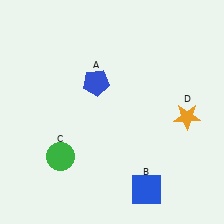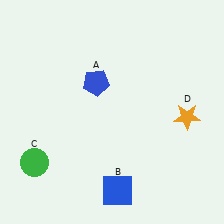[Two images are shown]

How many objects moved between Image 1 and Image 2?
2 objects moved between the two images.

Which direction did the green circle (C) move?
The green circle (C) moved left.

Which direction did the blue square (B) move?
The blue square (B) moved left.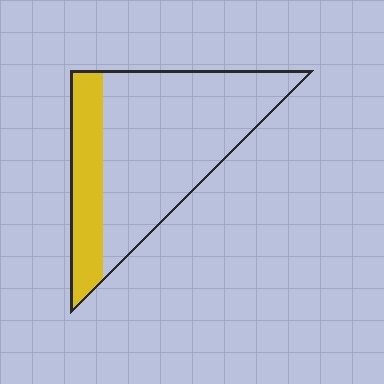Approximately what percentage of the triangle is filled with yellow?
Approximately 25%.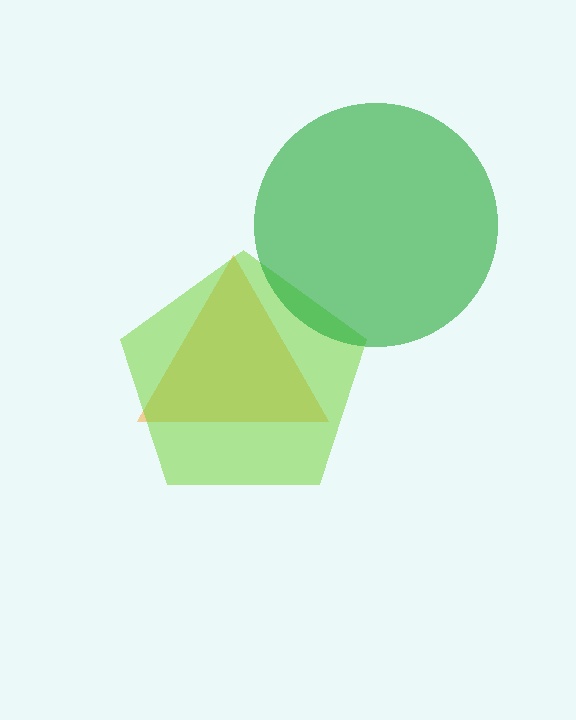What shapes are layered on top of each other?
The layered shapes are: an orange triangle, a lime pentagon, a green circle.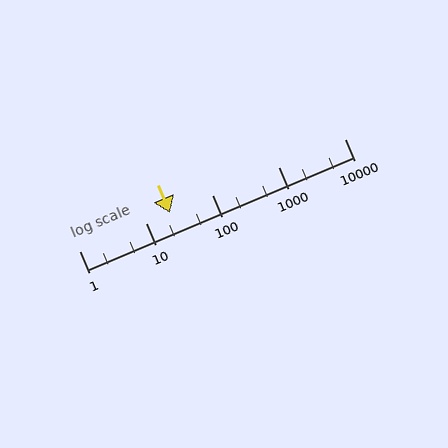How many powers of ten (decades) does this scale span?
The scale spans 4 decades, from 1 to 10000.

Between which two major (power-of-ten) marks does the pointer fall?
The pointer is between 10 and 100.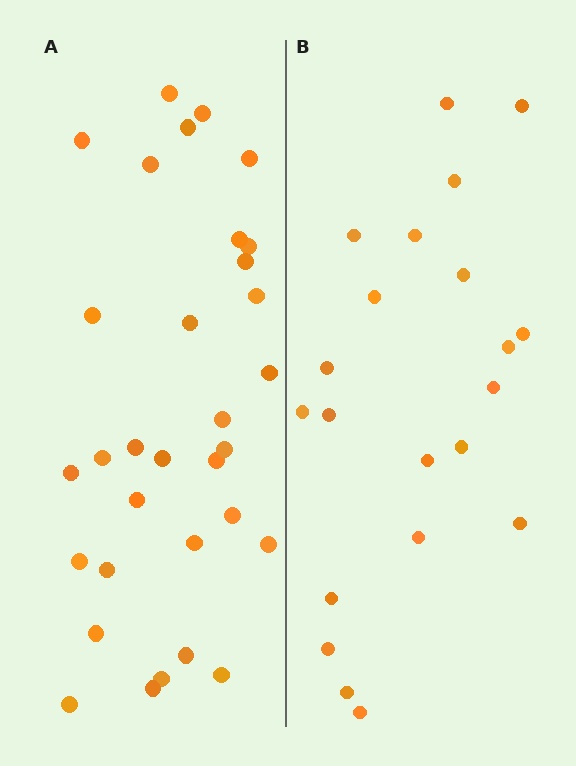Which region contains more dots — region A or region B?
Region A (the left region) has more dots.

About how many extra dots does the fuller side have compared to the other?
Region A has roughly 12 or so more dots than region B.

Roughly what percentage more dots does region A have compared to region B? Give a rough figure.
About 50% more.